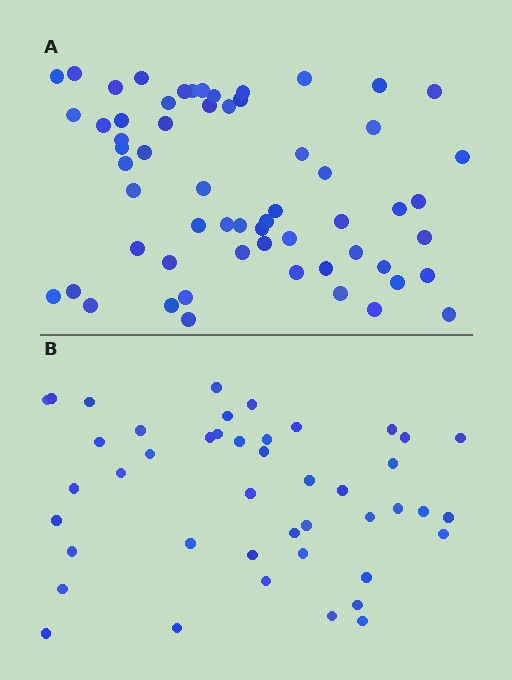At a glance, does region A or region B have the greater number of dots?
Region A (the top region) has more dots.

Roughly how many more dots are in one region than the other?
Region A has approximately 15 more dots than region B.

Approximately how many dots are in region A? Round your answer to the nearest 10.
About 60 dots.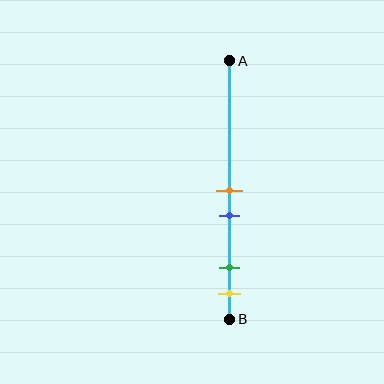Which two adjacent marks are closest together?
The orange and blue marks are the closest adjacent pair.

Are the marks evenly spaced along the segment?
No, the marks are not evenly spaced.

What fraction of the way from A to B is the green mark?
The green mark is approximately 80% (0.8) of the way from A to B.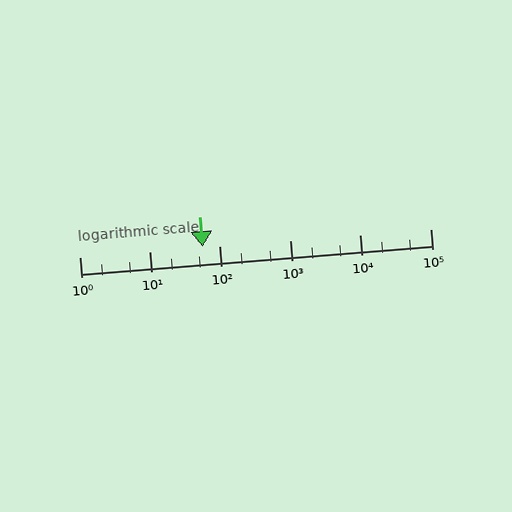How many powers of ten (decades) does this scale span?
The scale spans 5 decades, from 1 to 100000.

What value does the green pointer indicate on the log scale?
The pointer indicates approximately 57.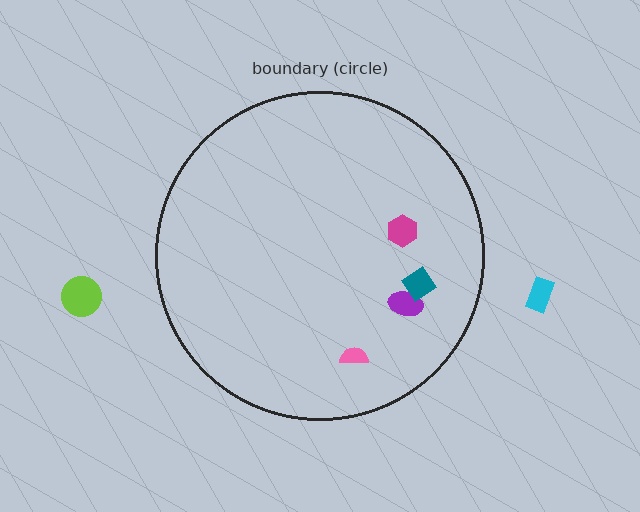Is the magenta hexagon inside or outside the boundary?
Inside.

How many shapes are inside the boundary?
4 inside, 2 outside.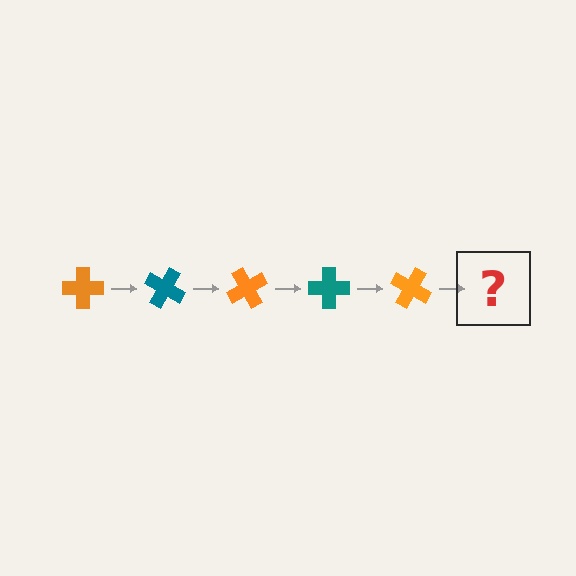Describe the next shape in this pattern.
It should be a teal cross, rotated 150 degrees from the start.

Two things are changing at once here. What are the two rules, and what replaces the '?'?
The two rules are that it rotates 30 degrees each step and the color cycles through orange and teal. The '?' should be a teal cross, rotated 150 degrees from the start.